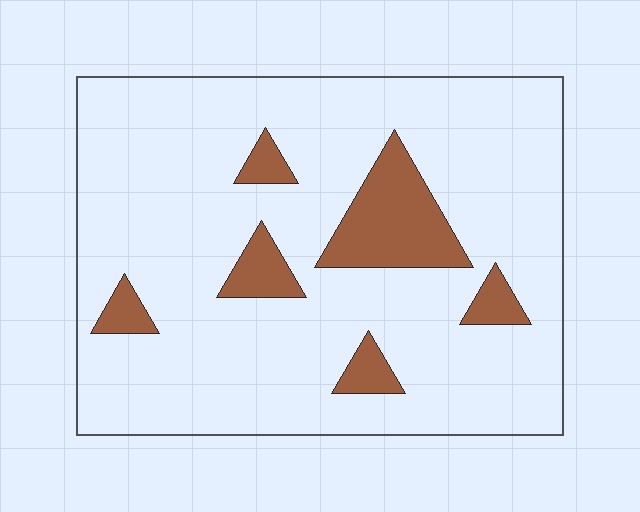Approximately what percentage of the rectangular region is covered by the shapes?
Approximately 15%.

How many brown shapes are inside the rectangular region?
6.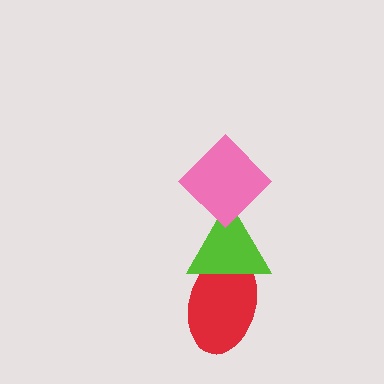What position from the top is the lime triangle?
The lime triangle is 2nd from the top.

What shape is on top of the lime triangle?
The pink diamond is on top of the lime triangle.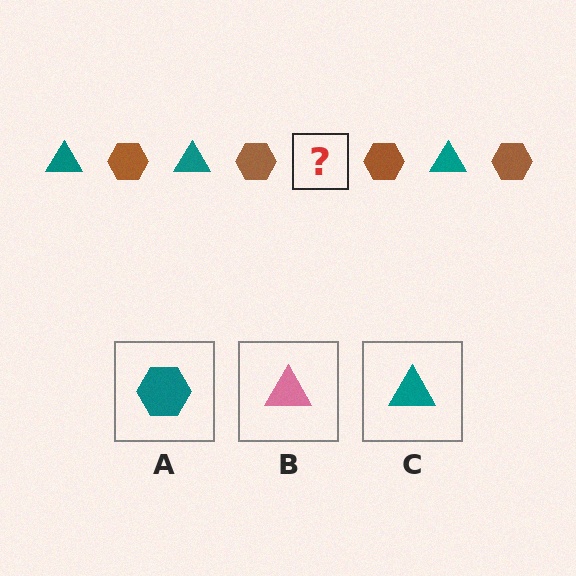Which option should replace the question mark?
Option C.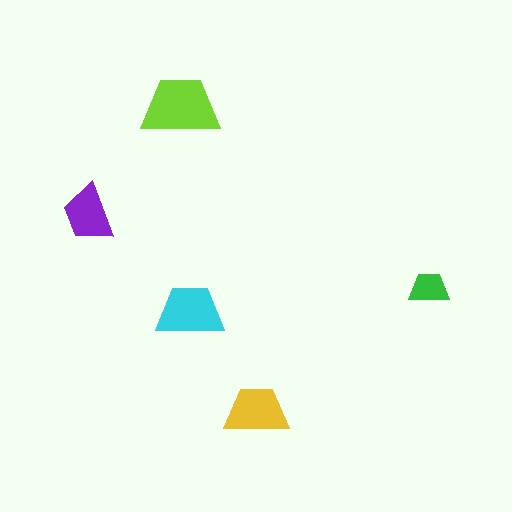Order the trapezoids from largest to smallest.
the lime one, the cyan one, the yellow one, the purple one, the green one.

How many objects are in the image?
There are 5 objects in the image.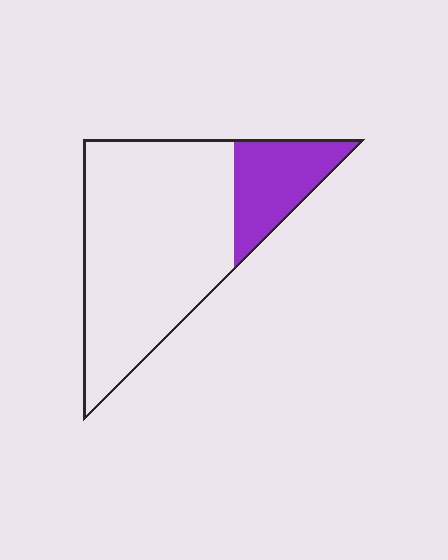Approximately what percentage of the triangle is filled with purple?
Approximately 20%.